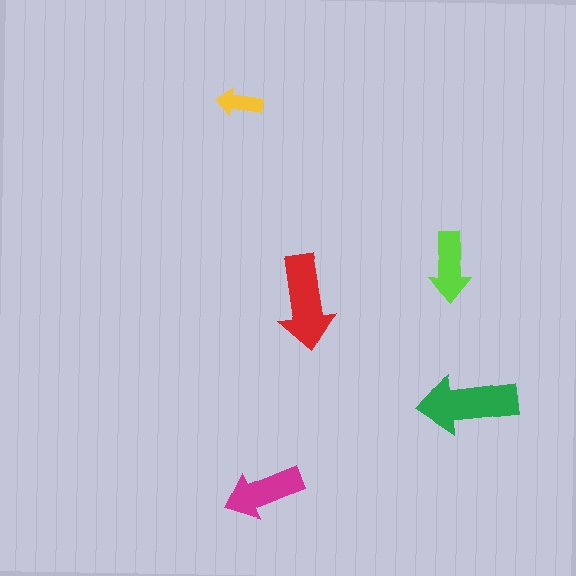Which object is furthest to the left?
The yellow arrow is leftmost.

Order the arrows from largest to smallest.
the green one, the red one, the magenta one, the lime one, the yellow one.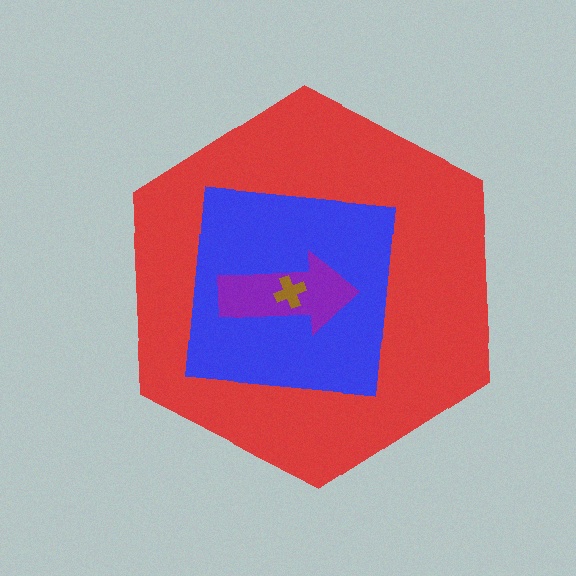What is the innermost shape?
The brown cross.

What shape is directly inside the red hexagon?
The blue square.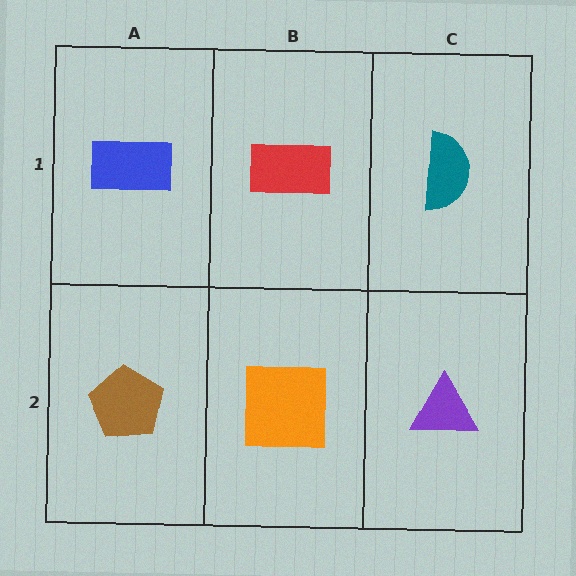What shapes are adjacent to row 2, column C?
A teal semicircle (row 1, column C), an orange square (row 2, column B).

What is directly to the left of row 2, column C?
An orange square.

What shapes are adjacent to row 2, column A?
A blue rectangle (row 1, column A), an orange square (row 2, column B).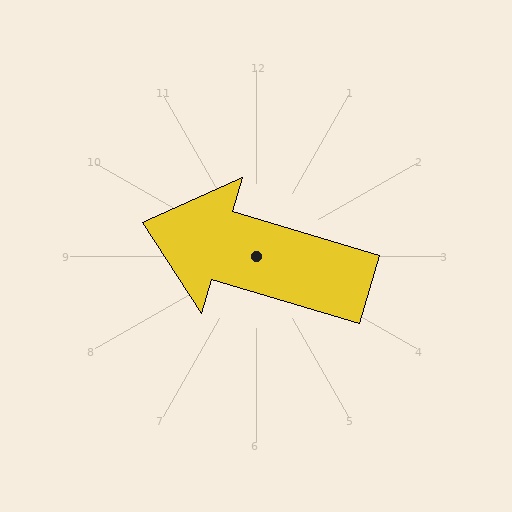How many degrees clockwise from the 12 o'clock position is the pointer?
Approximately 287 degrees.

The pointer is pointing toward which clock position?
Roughly 10 o'clock.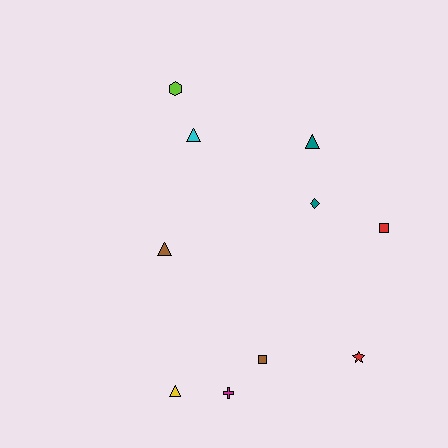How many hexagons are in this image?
There is 1 hexagon.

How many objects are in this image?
There are 10 objects.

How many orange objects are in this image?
There are no orange objects.